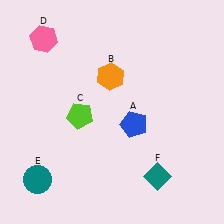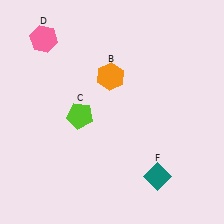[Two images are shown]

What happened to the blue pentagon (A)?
The blue pentagon (A) was removed in Image 2. It was in the bottom-right area of Image 1.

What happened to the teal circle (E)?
The teal circle (E) was removed in Image 2. It was in the bottom-left area of Image 1.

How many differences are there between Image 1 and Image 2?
There are 2 differences between the two images.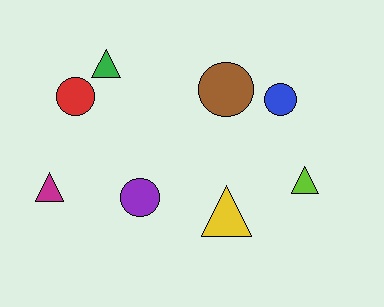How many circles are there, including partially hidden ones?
There are 4 circles.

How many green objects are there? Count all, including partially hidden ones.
There is 1 green object.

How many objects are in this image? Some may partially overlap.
There are 8 objects.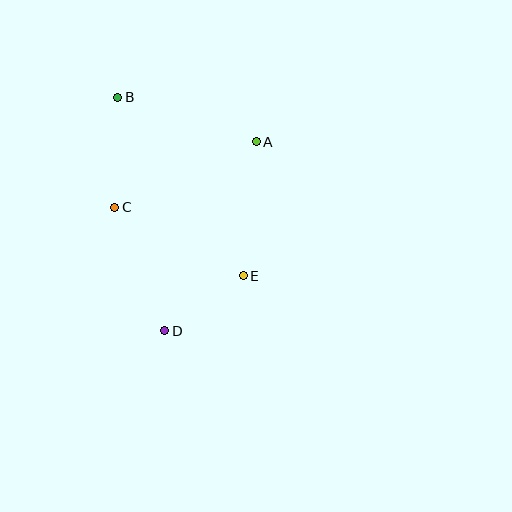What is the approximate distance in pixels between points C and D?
The distance between C and D is approximately 134 pixels.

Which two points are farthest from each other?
Points B and D are farthest from each other.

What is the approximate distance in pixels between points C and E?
The distance between C and E is approximately 146 pixels.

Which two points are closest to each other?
Points D and E are closest to each other.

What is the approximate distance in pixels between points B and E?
The distance between B and E is approximately 218 pixels.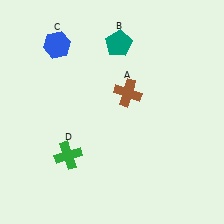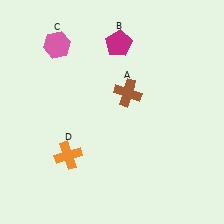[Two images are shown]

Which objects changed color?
B changed from teal to magenta. C changed from blue to pink. D changed from green to orange.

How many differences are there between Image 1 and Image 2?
There are 3 differences between the two images.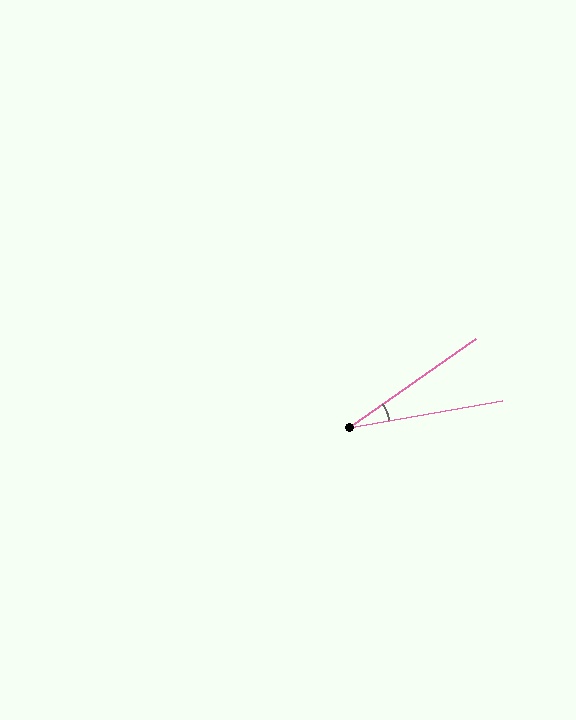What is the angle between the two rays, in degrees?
Approximately 25 degrees.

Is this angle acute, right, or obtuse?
It is acute.